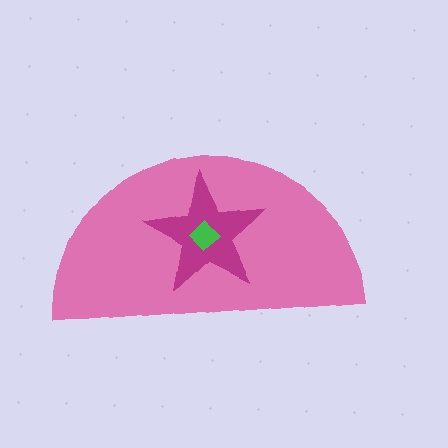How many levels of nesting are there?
3.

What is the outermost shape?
The pink semicircle.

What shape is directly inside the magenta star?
The green diamond.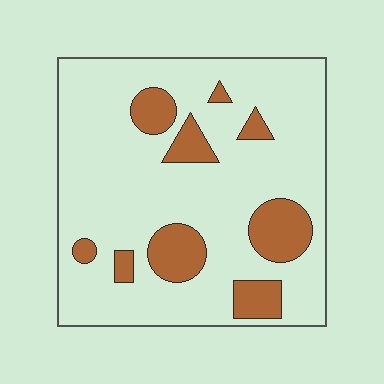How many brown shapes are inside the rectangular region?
9.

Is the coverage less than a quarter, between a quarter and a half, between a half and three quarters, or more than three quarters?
Less than a quarter.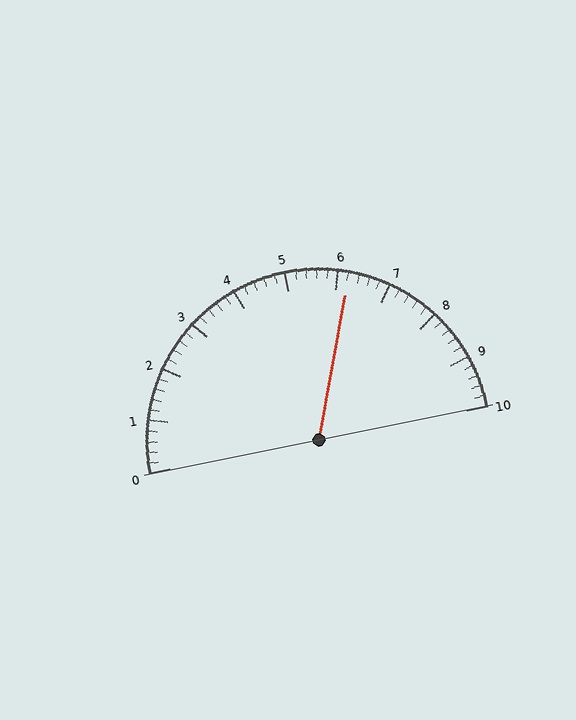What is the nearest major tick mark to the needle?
The nearest major tick mark is 6.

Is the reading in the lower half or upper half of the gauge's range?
The reading is in the upper half of the range (0 to 10).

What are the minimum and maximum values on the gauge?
The gauge ranges from 0 to 10.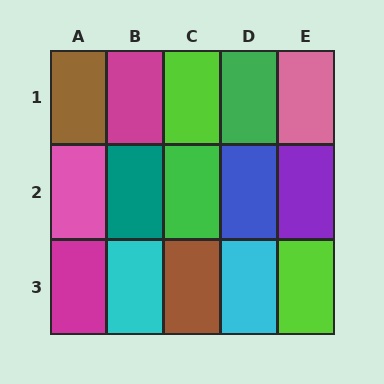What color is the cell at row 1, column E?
Pink.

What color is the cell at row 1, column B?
Magenta.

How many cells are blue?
1 cell is blue.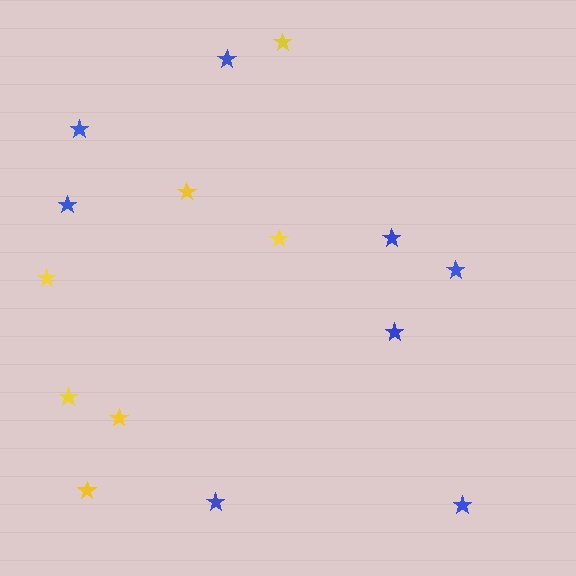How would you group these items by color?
There are 2 groups: one group of blue stars (8) and one group of yellow stars (7).